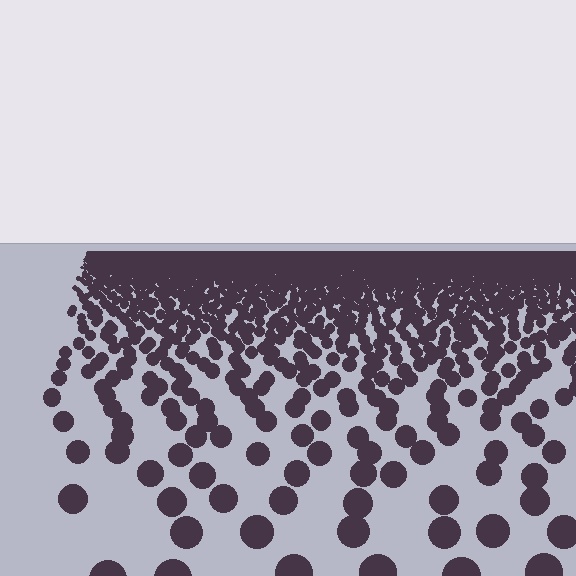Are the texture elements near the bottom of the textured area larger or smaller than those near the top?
Larger. Near the bottom, elements are closer to the viewer and appear at a bigger on-screen size.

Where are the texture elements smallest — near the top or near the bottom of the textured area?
Near the top.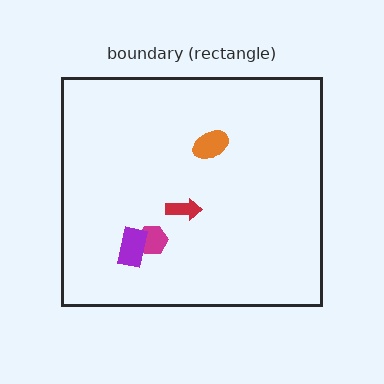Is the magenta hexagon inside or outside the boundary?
Inside.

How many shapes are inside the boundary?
4 inside, 0 outside.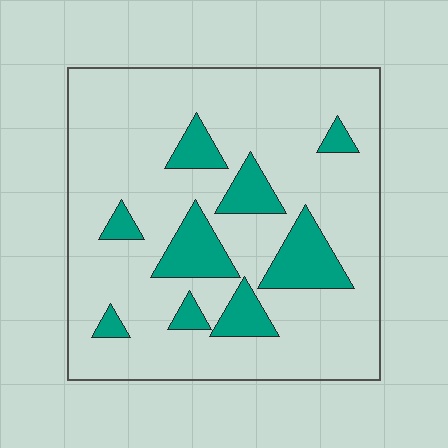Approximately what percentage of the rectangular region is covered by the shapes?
Approximately 20%.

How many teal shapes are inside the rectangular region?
9.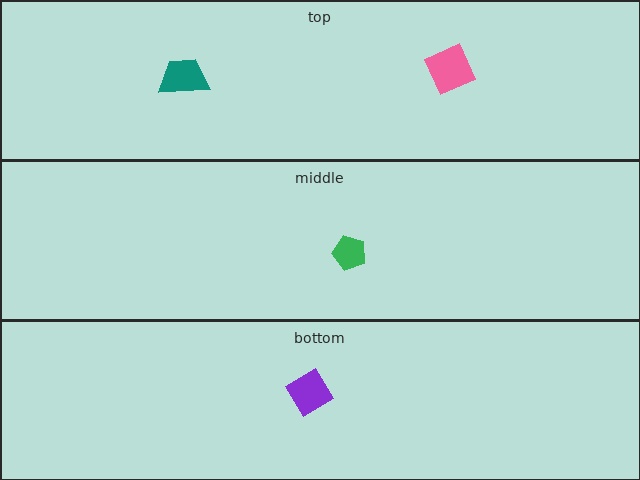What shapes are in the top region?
The teal trapezoid, the pink square.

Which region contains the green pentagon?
The middle region.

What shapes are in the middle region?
The green pentagon.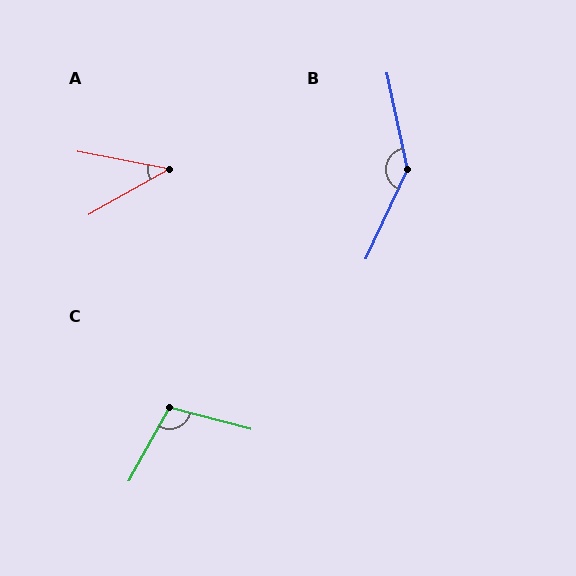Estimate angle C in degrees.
Approximately 104 degrees.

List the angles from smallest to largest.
A (41°), C (104°), B (143°).